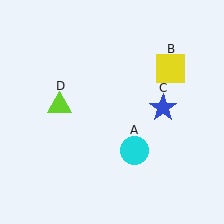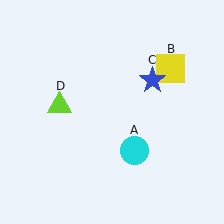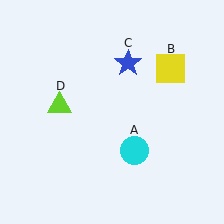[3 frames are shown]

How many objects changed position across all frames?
1 object changed position: blue star (object C).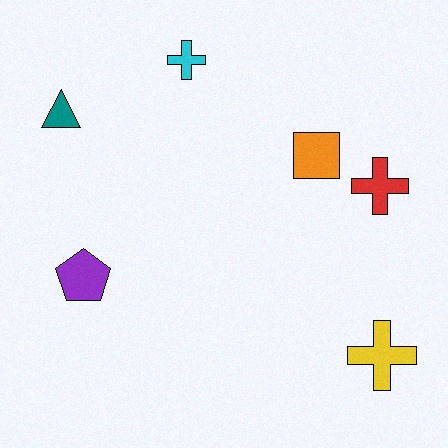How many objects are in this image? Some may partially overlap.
There are 6 objects.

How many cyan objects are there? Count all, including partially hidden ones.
There is 1 cyan object.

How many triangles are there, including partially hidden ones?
There is 1 triangle.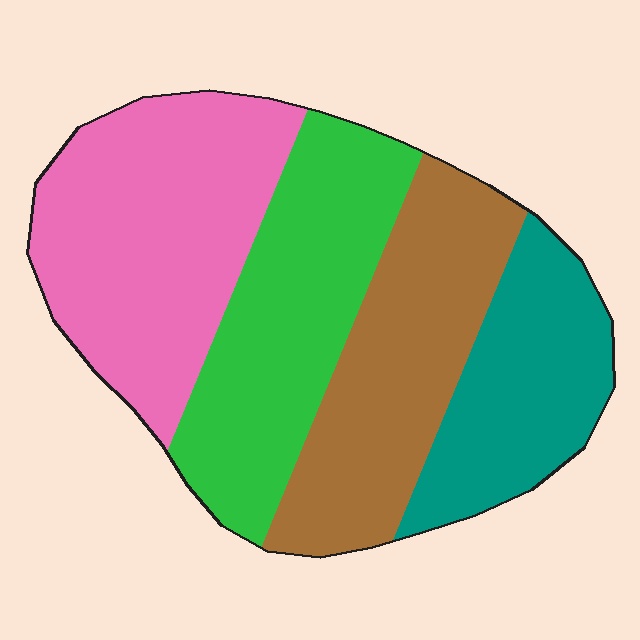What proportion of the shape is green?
Green takes up about one quarter (1/4) of the shape.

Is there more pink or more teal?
Pink.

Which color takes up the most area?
Pink, at roughly 30%.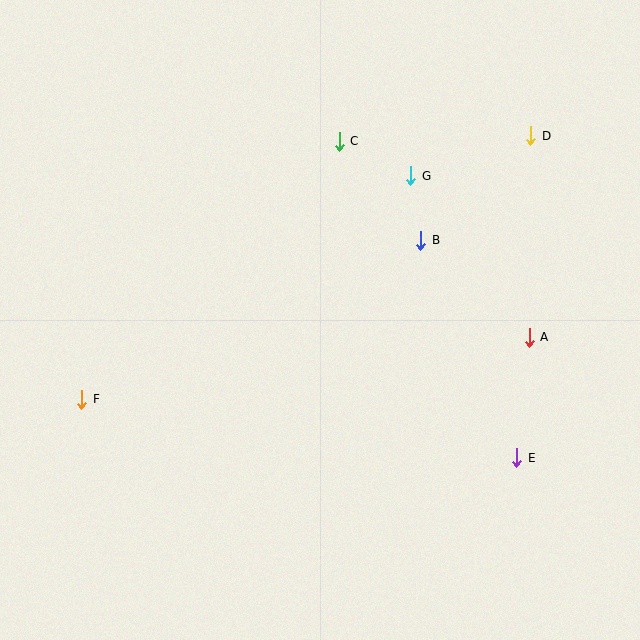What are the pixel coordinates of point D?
Point D is at (531, 136).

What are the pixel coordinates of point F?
Point F is at (82, 399).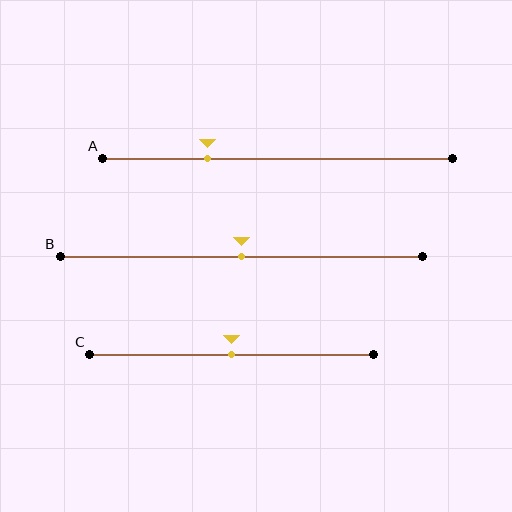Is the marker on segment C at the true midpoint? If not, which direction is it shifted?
Yes, the marker on segment C is at the true midpoint.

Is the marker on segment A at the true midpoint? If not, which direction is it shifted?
No, the marker on segment A is shifted to the left by about 20% of the segment length.